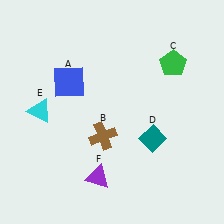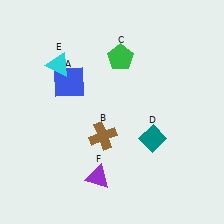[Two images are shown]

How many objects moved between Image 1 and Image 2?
2 objects moved between the two images.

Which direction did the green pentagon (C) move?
The green pentagon (C) moved left.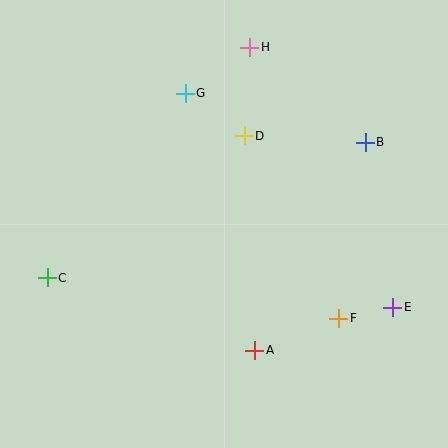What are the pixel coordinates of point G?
Point G is at (185, 93).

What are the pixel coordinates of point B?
Point B is at (365, 142).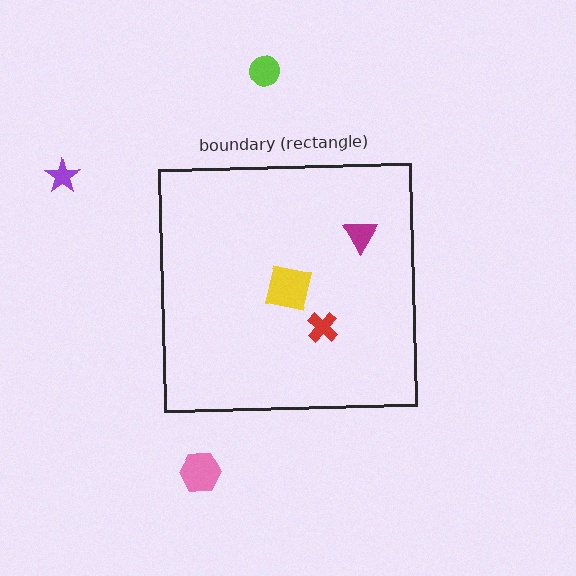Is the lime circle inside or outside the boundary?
Outside.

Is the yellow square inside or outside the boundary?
Inside.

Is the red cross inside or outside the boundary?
Inside.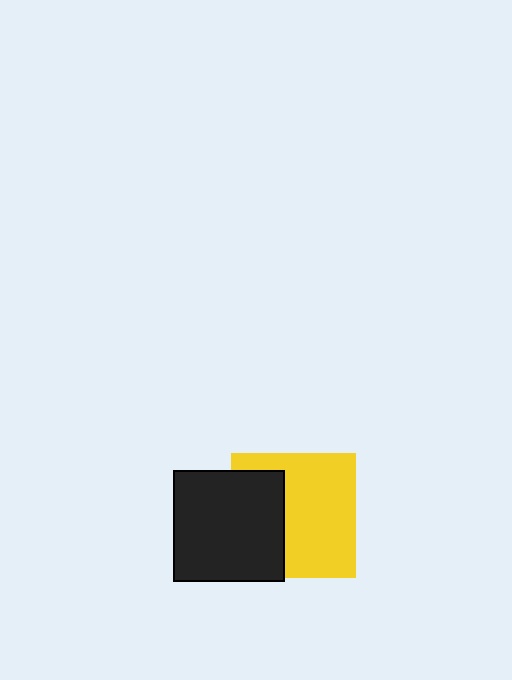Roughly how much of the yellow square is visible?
About half of it is visible (roughly 62%).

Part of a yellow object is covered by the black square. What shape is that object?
It is a square.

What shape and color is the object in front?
The object in front is a black square.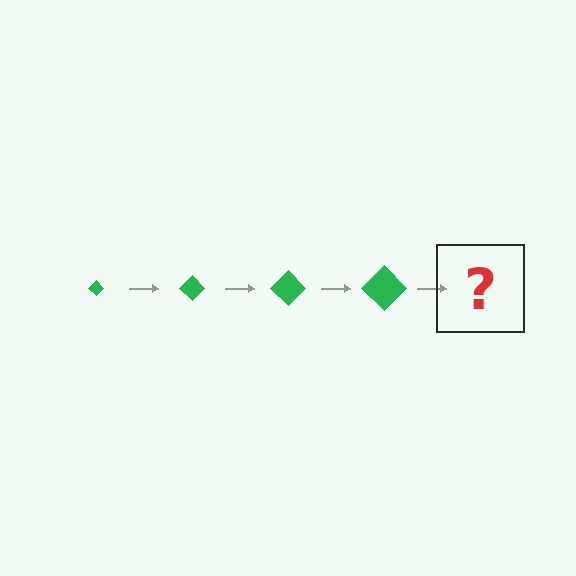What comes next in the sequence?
The next element should be a green diamond, larger than the previous one.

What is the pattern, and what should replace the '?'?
The pattern is that the diamond gets progressively larger each step. The '?' should be a green diamond, larger than the previous one.